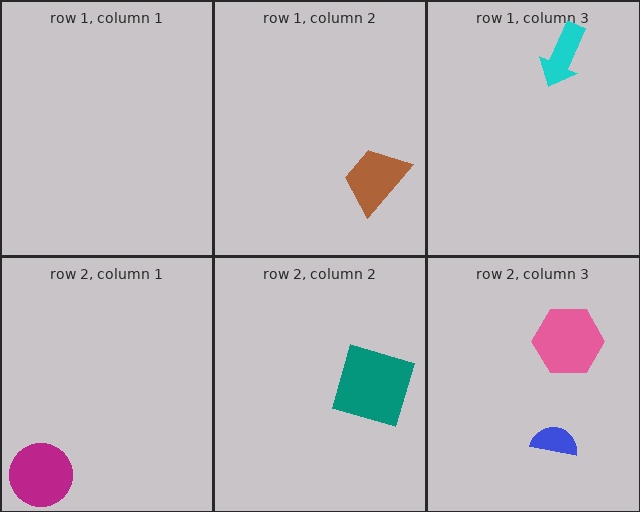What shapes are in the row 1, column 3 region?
The cyan arrow.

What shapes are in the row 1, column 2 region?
The brown trapezoid.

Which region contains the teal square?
The row 2, column 2 region.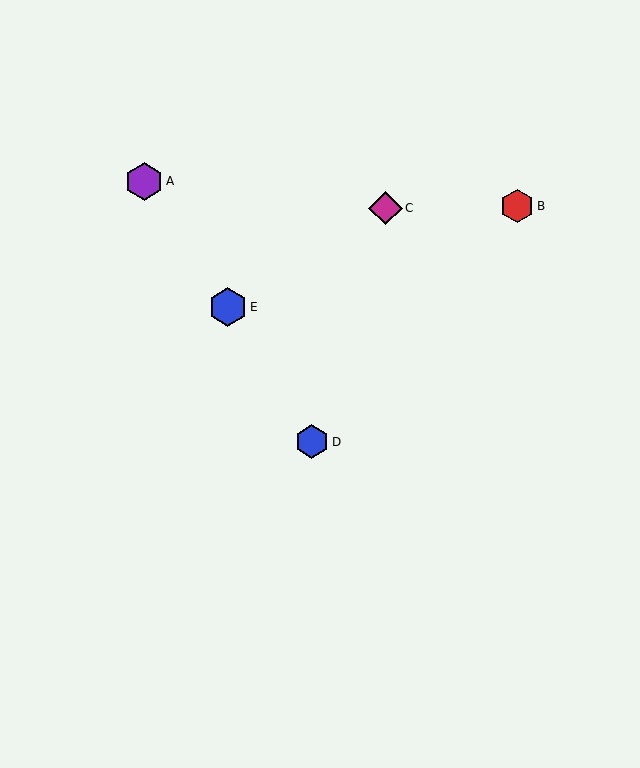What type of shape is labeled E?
Shape E is a blue hexagon.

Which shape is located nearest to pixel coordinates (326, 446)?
The blue hexagon (labeled D) at (312, 442) is nearest to that location.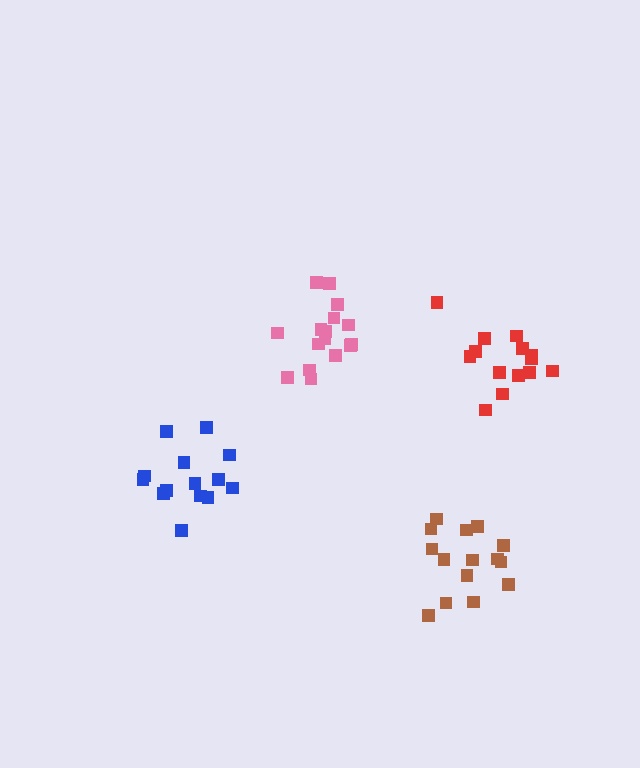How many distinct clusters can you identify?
There are 4 distinct clusters.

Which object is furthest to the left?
The blue cluster is leftmost.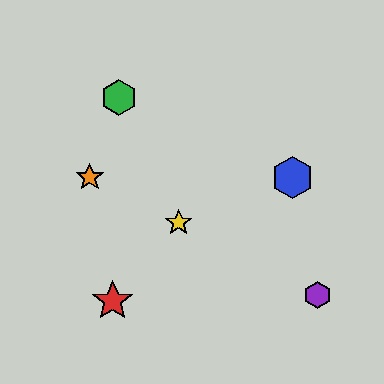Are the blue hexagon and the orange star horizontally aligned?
Yes, both are at y≈177.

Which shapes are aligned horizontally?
The blue hexagon, the orange star are aligned horizontally.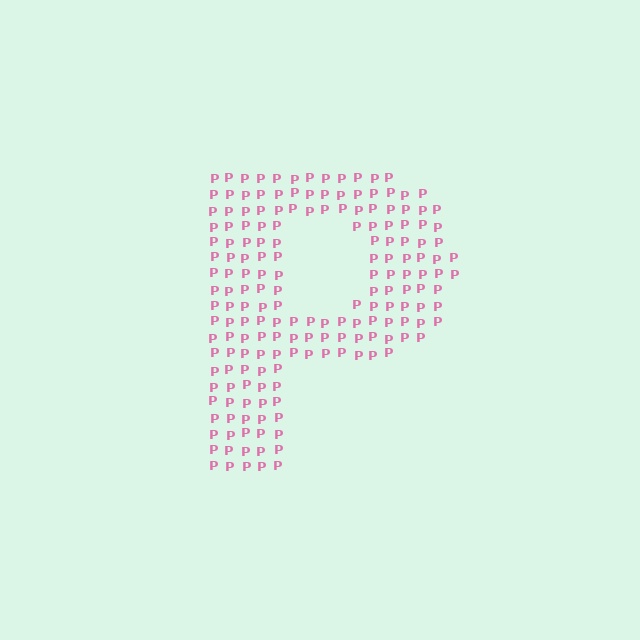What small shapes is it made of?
It is made of small letter P's.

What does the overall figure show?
The overall figure shows the letter P.